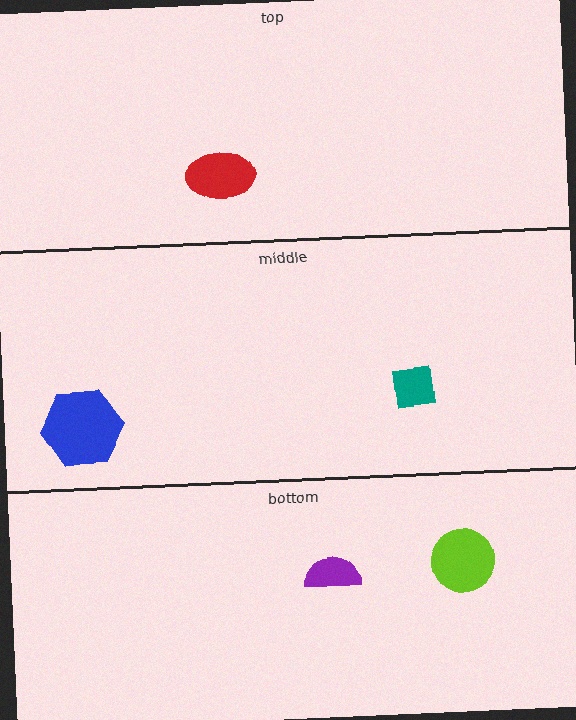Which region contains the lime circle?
The bottom region.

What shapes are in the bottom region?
The lime circle, the purple semicircle.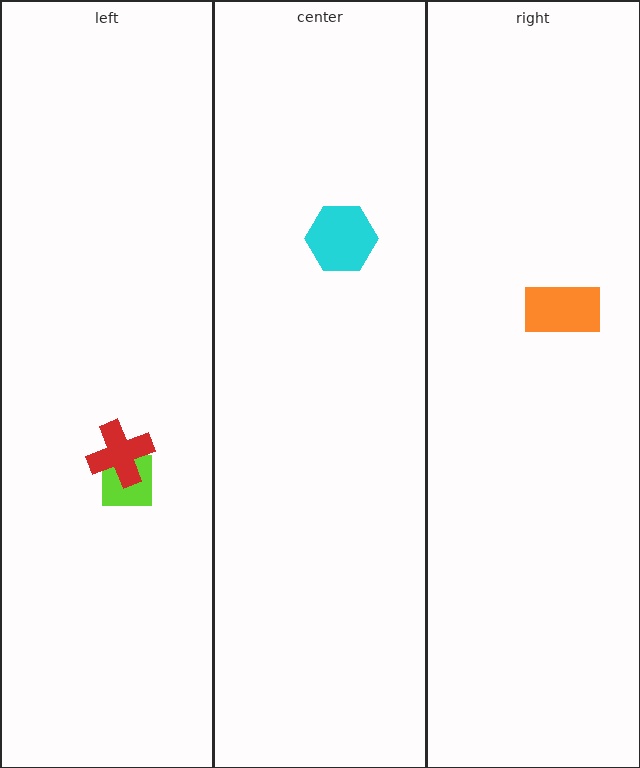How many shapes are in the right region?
1.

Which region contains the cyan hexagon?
The center region.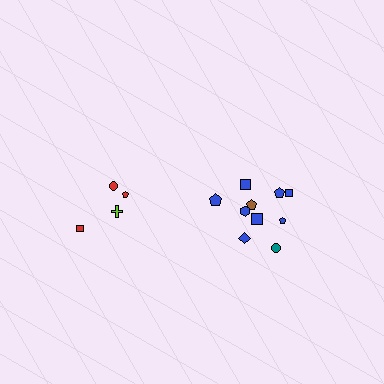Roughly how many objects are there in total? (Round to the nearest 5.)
Roughly 15 objects in total.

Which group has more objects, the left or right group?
The right group.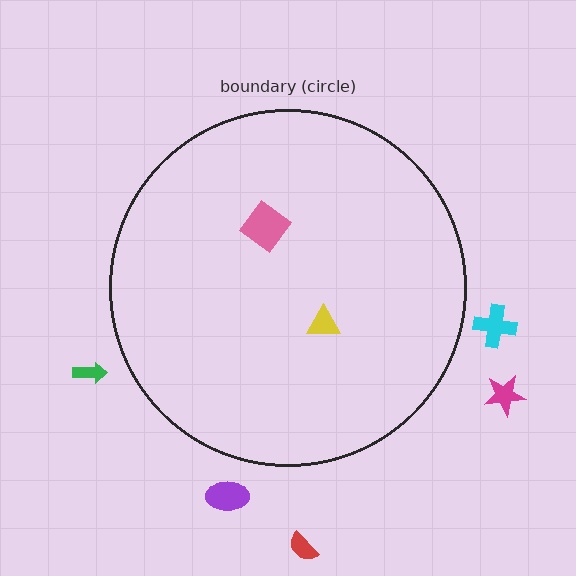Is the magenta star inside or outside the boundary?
Outside.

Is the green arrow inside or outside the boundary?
Outside.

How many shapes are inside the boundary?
2 inside, 5 outside.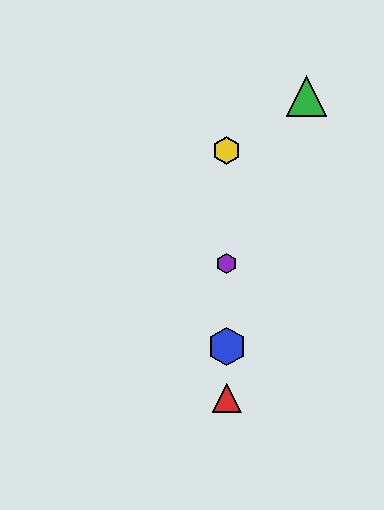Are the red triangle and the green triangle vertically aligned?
No, the red triangle is at x≈227 and the green triangle is at x≈306.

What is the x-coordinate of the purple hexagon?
The purple hexagon is at x≈227.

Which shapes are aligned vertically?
The red triangle, the blue hexagon, the yellow hexagon, the purple hexagon are aligned vertically.